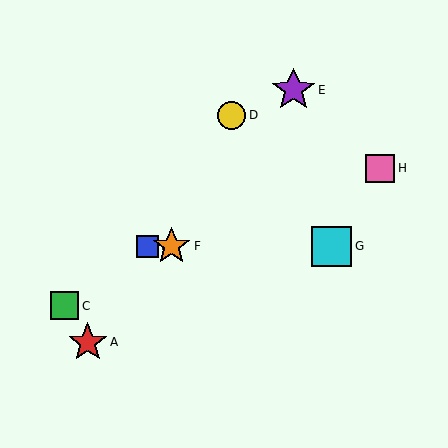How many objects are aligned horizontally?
3 objects (B, F, G) are aligned horizontally.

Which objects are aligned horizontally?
Objects B, F, G are aligned horizontally.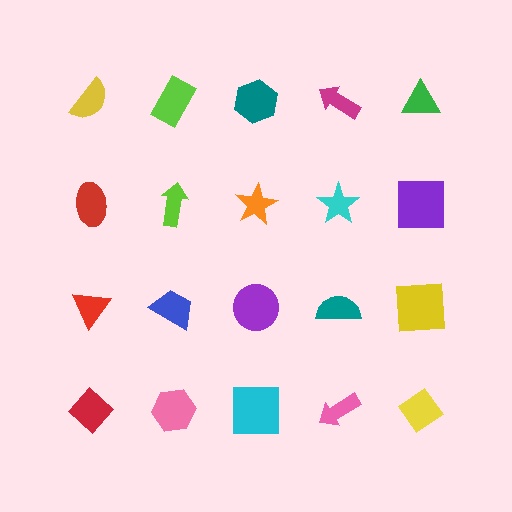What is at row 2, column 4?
A cyan star.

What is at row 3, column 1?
A red triangle.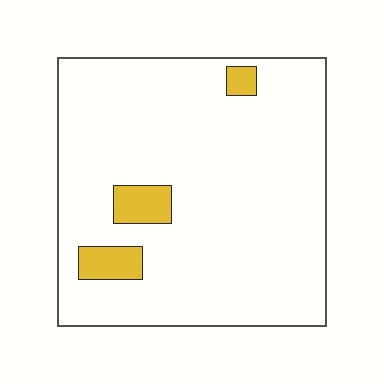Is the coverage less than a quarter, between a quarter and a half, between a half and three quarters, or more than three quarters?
Less than a quarter.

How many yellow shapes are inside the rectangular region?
3.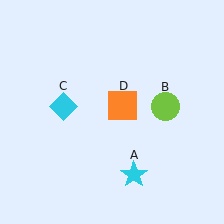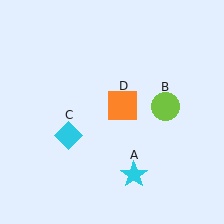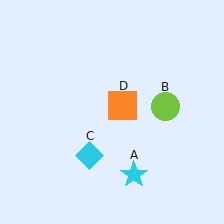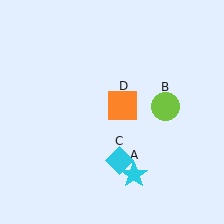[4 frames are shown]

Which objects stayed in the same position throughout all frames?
Cyan star (object A) and lime circle (object B) and orange square (object D) remained stationary.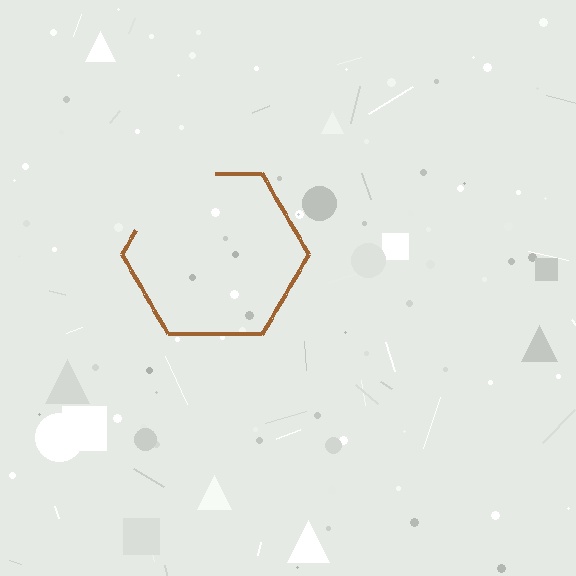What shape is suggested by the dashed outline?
The dashed outline suggests a hexagon.